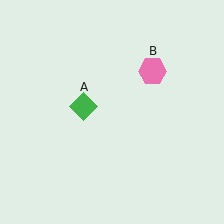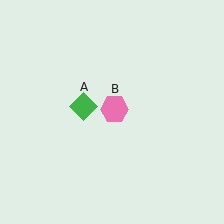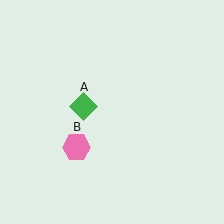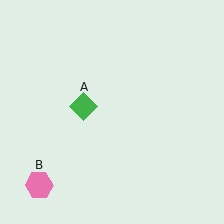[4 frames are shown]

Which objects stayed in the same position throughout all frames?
Green diamond (object A) remained stationary.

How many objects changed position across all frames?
1 object changed position: pink hexagon (object B).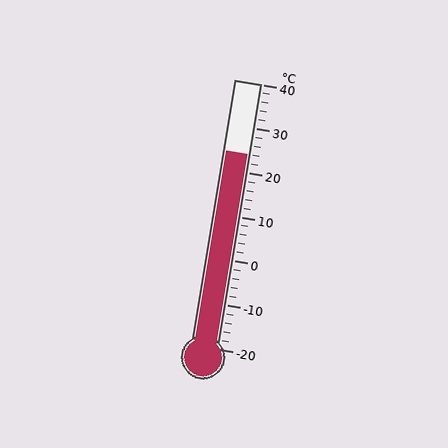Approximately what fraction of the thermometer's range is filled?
The thermometer is filled to approximately 75% of its range.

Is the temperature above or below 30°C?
The temperature is below 30°C.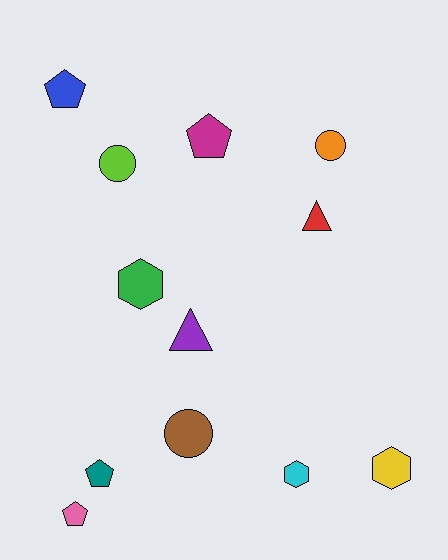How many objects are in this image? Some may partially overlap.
There are 12 objects.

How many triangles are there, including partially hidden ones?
There are 2 triangles.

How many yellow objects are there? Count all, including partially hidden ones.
There is 1 yellow object.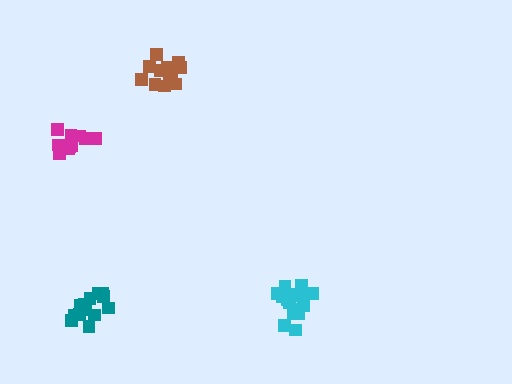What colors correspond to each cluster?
The clusters are colored: magenta, cyan, brown, teal.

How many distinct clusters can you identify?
There are 4 distinct clusters.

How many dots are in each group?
Group 1: 11 dots, Group 2: 16 dots, Group 3: 15 dots, Group 4: 14 dots (56 total).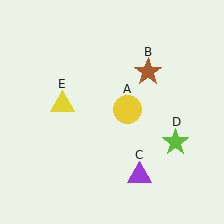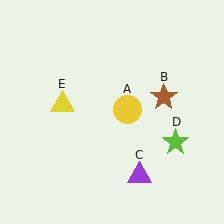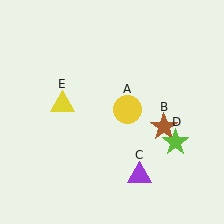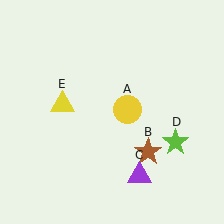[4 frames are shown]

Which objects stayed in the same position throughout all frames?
Yellow circle (object A) and purple triangle (object C) and lime star (object D) and yellow triangle (object E) remained stationary.